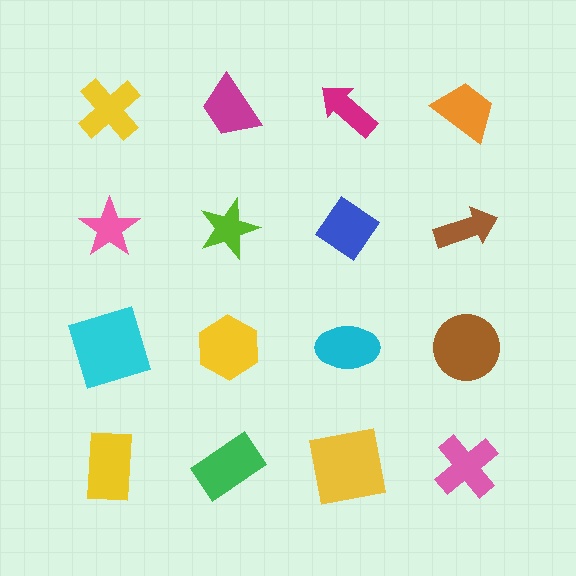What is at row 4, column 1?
A yellow rectangle.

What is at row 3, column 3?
A cyan ellipse.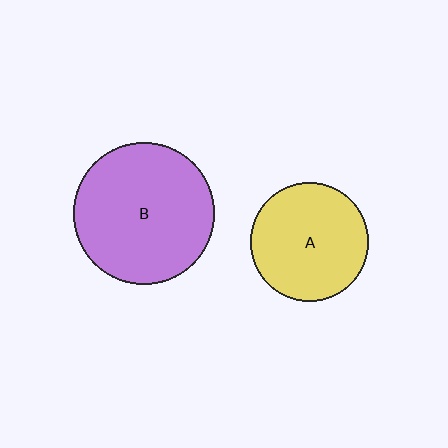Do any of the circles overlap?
No, none of the circles overlap.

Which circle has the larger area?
Circle B (purple).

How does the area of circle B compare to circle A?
Approximately 1.4 times.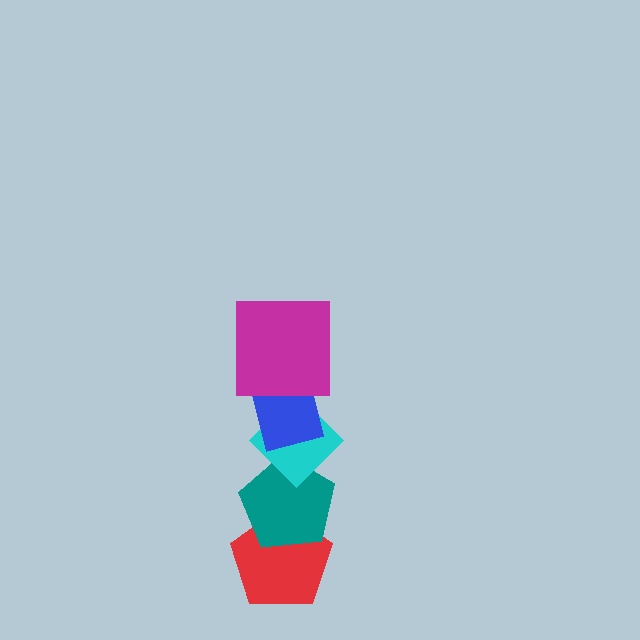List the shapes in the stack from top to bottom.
From top to bottom: the magenta square, the blue square, the cyan diamond, the teal pentagon, the red pentagon.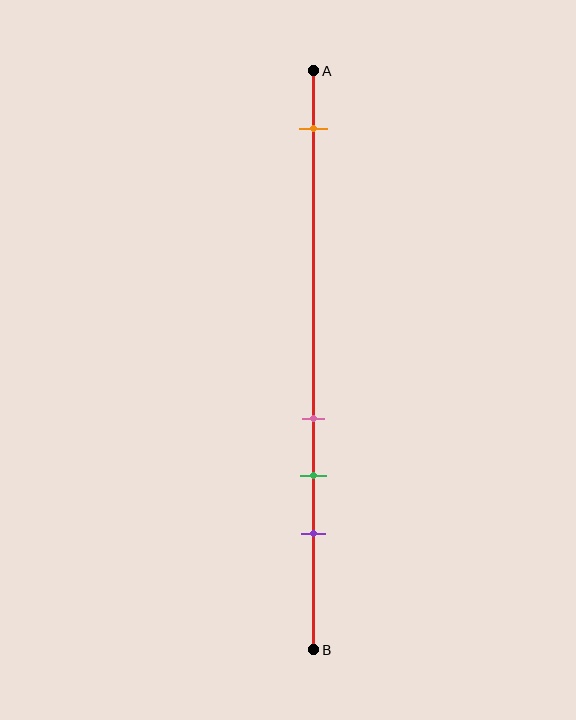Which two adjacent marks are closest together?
The pink and green marks are the closest adjacent pair.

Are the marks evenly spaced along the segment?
No, the marks are not evenly spaced.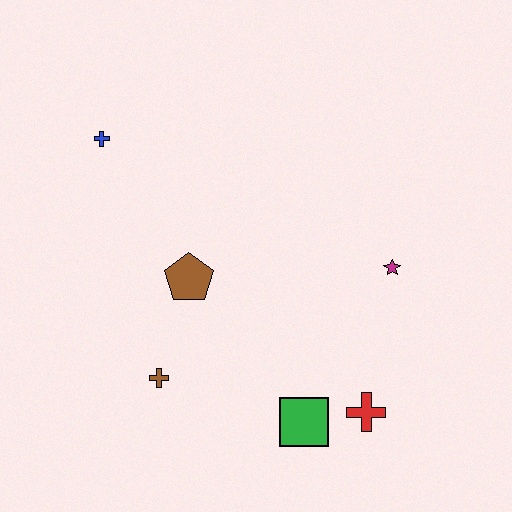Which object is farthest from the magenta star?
The blue cross is farthest from the magenta star.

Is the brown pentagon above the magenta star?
No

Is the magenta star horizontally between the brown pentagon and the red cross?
No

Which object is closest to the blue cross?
The brown pentagon is closest to the blue cross.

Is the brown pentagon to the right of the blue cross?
Yes